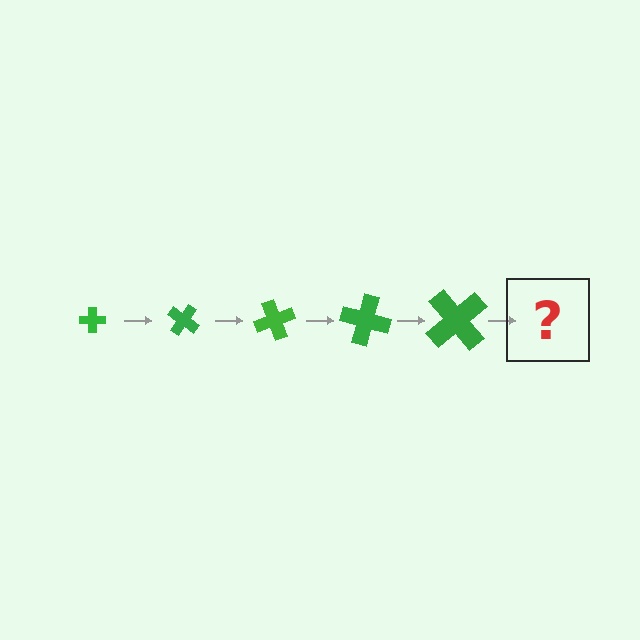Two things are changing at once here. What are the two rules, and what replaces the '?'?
The two rules are that the cross grows larger each step and it rotates 35 degrees each step. The '?' should be a cross, larger than the previous one and rotated 175 degrees from the start.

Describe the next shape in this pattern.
It should be a cross, larger than the previous one and rotated 175 degrees from the start.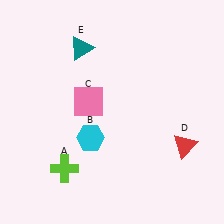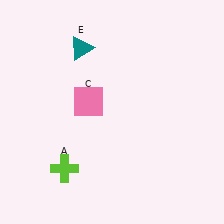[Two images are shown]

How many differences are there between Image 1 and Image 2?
There are 2 differences between the two images.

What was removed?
The cyan hexagon (B), the red triangle (D) were removed in Image 2.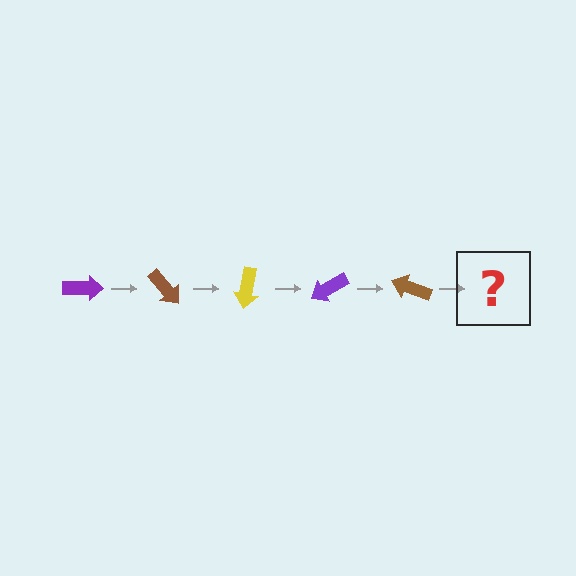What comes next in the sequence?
The next element should be a yellow arrow, rotated 250 degrees from the start.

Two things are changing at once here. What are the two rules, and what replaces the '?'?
The two rules are that it rotates 50 degrees each step and the color cycles through purple, brown, and yellow. The '?' should be a yellow arrow, rotated 250 degrees from the start.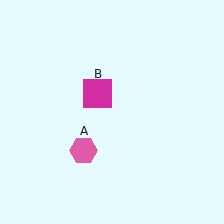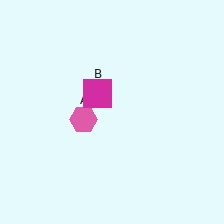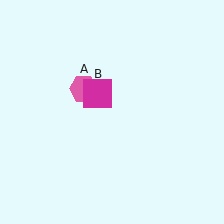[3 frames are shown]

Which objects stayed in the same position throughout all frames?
Magenta square (object B) remained stationary.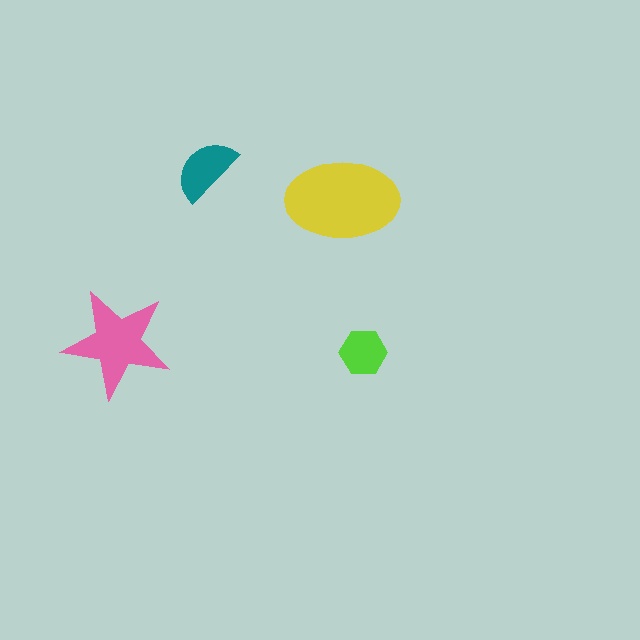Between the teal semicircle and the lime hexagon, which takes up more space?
The teal semicircle.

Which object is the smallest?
The lime hexagon.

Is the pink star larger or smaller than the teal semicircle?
Larger.